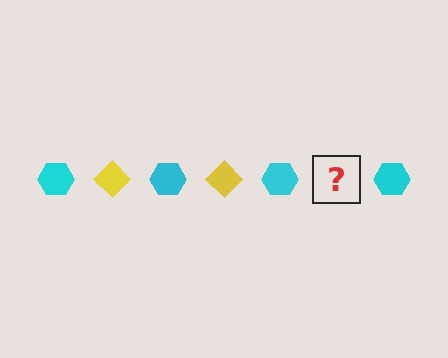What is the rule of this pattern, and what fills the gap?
The rule is that the pattern alternates between cyan hexagon and yellow diamond. The gap should be filled with a yellow diamond.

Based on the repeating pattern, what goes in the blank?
The blank should be a yellow diamond.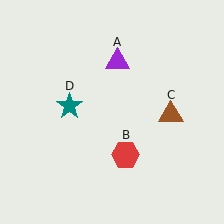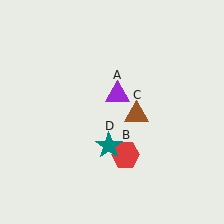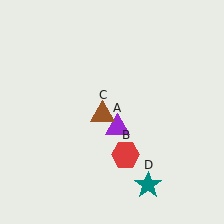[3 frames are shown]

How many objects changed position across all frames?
3 objects changed position: purple triangle (object A), brown triangle (object C), teal star (object D).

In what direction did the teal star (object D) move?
The teal star (object D) moved down and to the right.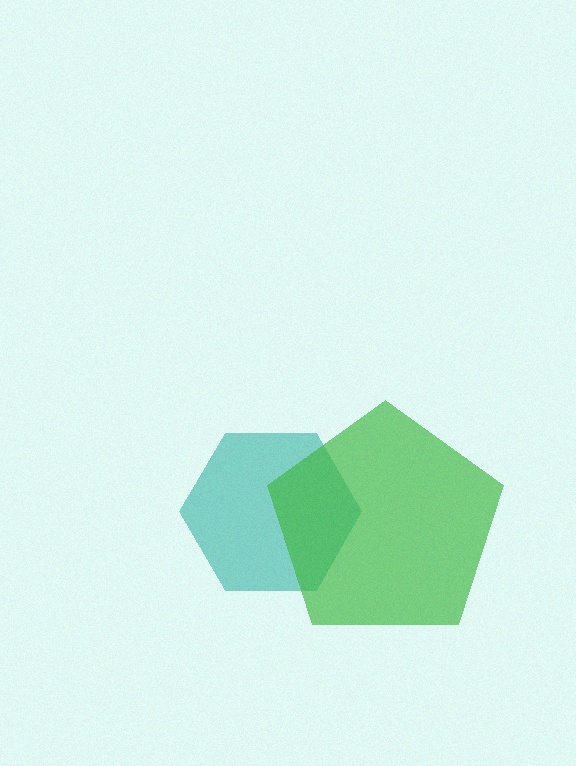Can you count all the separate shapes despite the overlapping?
Yes, there are 2 separate shapes.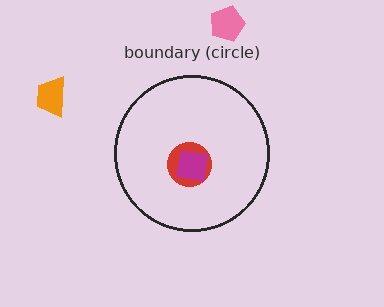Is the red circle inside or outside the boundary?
Inside.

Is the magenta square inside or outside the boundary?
Inside.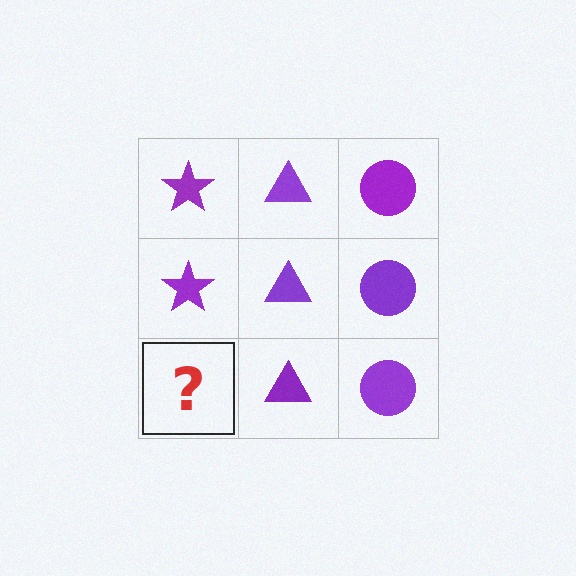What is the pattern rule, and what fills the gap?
The rule is that each column has a consistent shape. The gap should be filled with a purple star.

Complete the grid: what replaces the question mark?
The question mark should be replaced with a purple star.